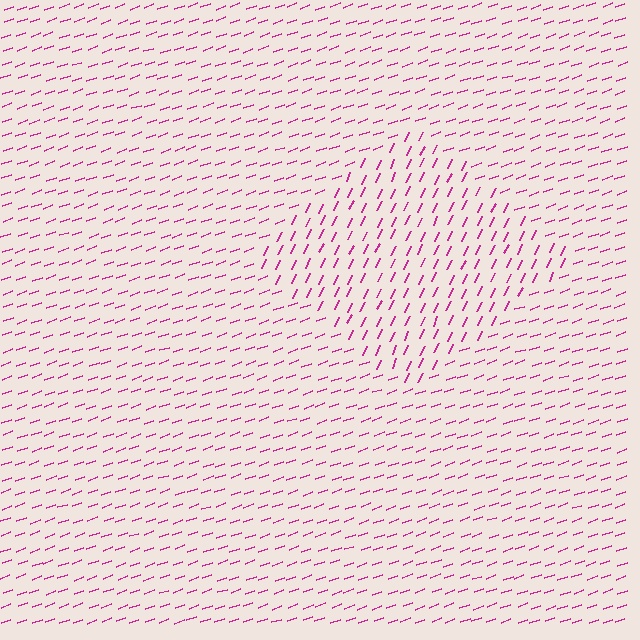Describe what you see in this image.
The image is filled with small magenta line segments. A diamond region in the image has lines oriented differently from the surrounding lines, creating a visible texture boundary.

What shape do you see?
I see a diamond.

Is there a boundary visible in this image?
Yes, there is a texture boundary formed by a change in line orientation.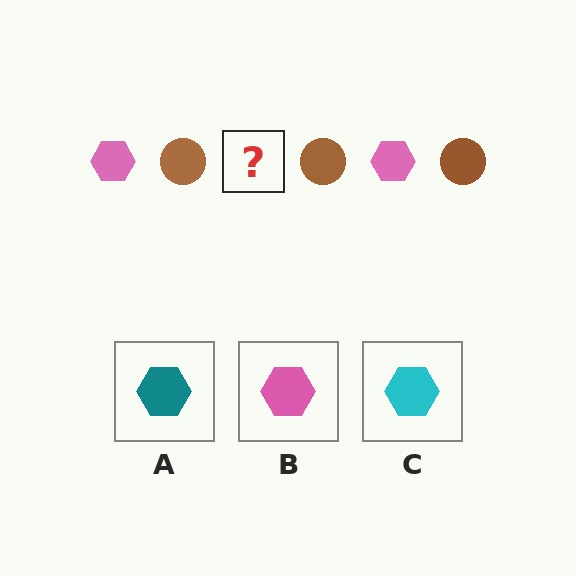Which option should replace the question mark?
Option B.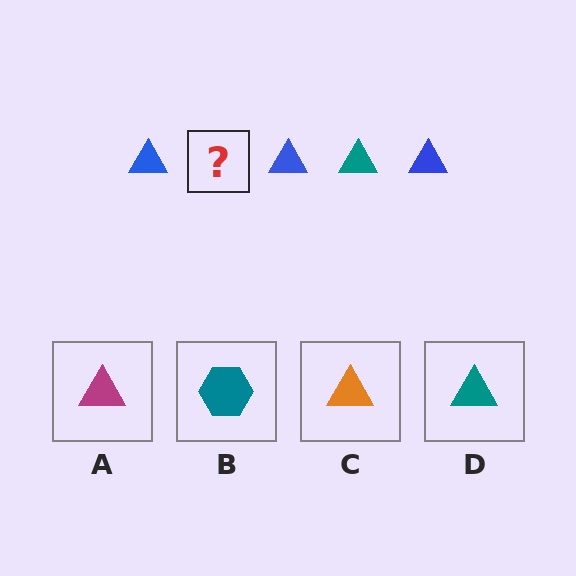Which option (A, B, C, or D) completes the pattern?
D.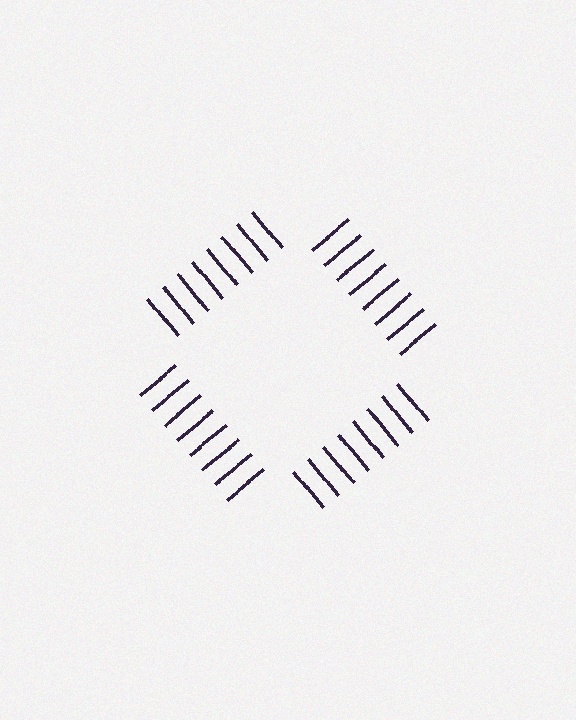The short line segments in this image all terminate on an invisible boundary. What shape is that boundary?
An illusory square — the line segments terminate on its edges but no continuous stroke is drawn.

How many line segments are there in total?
32 — 8 along each of the 4 edges.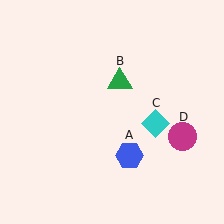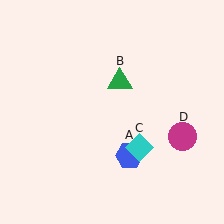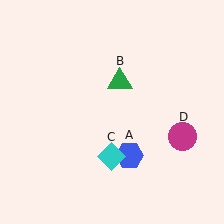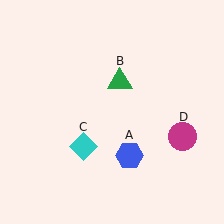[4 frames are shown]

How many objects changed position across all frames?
1 object changed position: cyan diamond (object C).